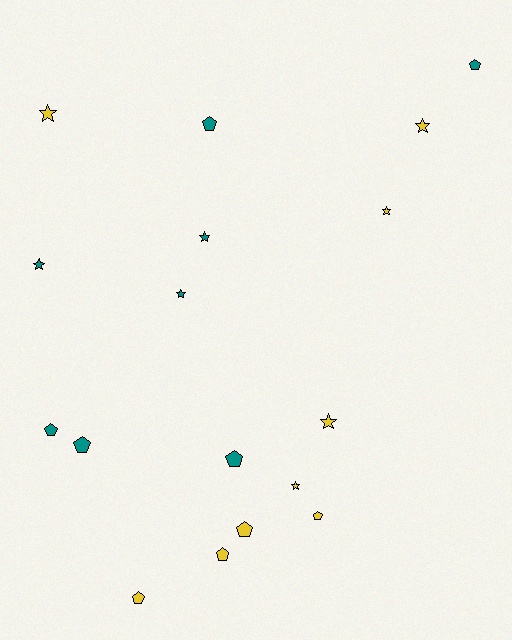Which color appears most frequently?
Yellow, with 9 objects.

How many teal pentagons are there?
There are 5 teal pentagons.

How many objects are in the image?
There are 17 objects.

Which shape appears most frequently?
Pentagon, with 9 objects.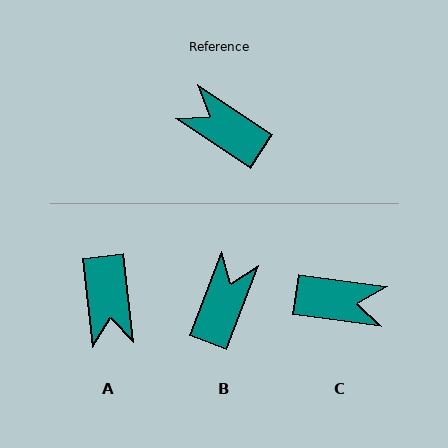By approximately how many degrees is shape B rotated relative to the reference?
Approximately 78 degrees clockwise.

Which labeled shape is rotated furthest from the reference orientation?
C, about 154 degrees away.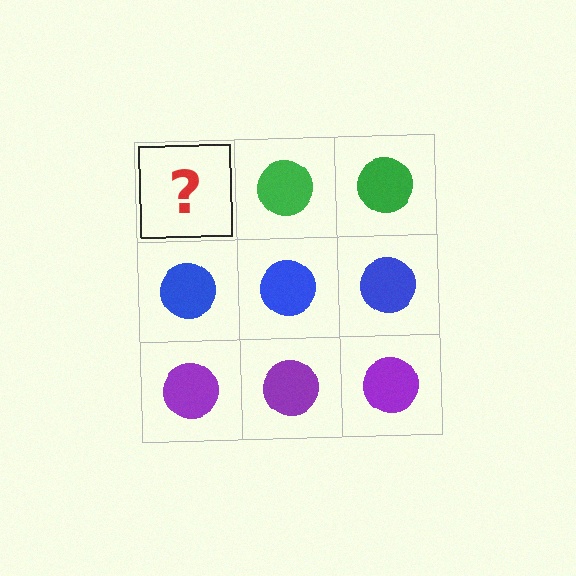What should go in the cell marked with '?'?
The missing cell should contain a green circle.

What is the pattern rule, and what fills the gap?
The rule is that each row has a consistent color. The gap should be filled with a green circle.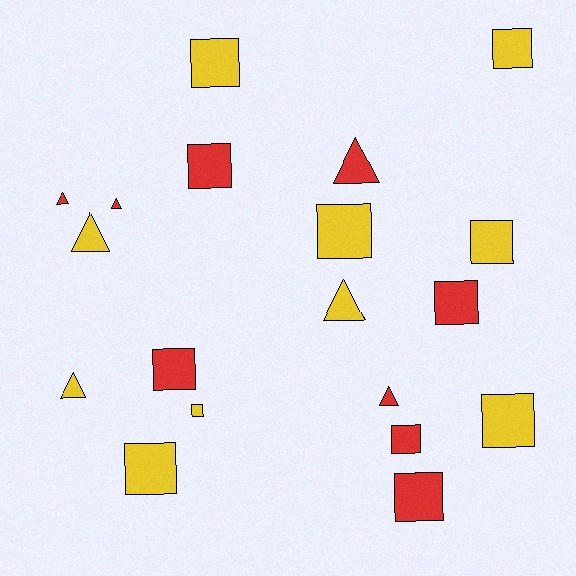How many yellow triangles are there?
There are 3 yellow triangles.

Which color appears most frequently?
Yellow, with 10 objects.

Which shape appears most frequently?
Square, with 12 objects.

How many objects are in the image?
There are 19 objects.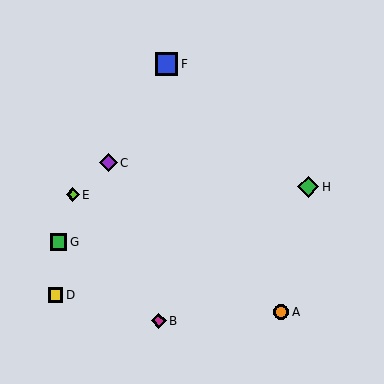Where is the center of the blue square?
The center of the blue square is at (167, 64).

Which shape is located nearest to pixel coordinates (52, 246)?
The green square (labeled G) at (58, 242) is nearest to that location.